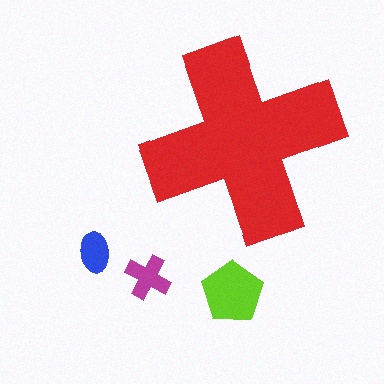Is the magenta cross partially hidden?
No, the magenta cross is fully visible.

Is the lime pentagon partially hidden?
No, the lime pentagon is fully visible.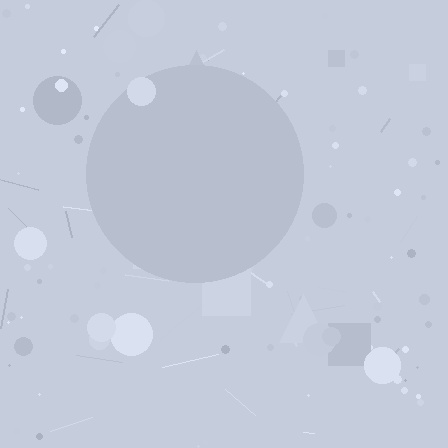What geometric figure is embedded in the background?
A circle is embedded in the background.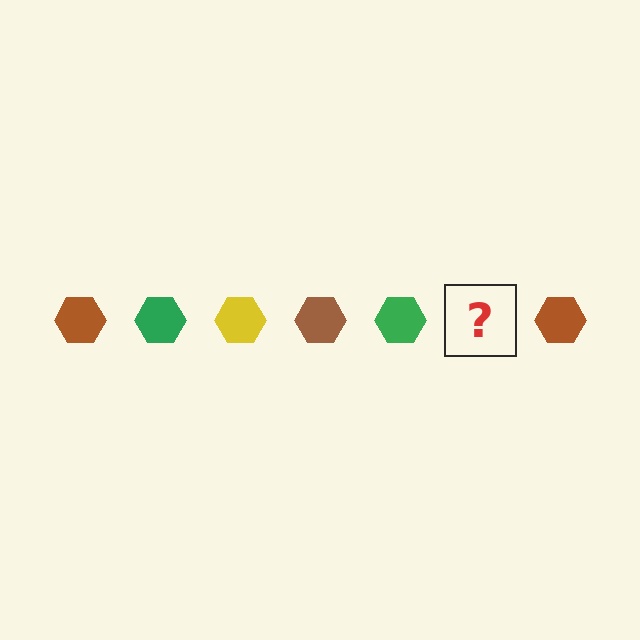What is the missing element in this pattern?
The missing element is a yellow hexagon.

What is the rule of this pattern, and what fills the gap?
The rule is that the pattern cycles through brown, green, yellow hexagons. The gap should be filled with a yellow hexagon.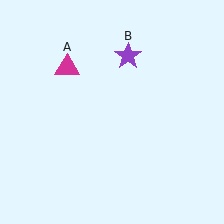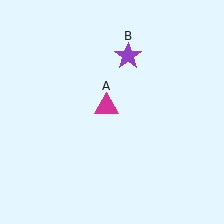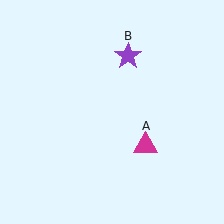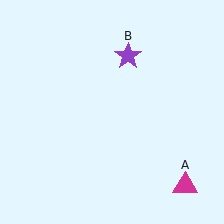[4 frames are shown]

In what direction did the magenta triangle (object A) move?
The magenta triangle (object A) moved down and to the right.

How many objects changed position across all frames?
1 object changed position: magenta triangle (object A).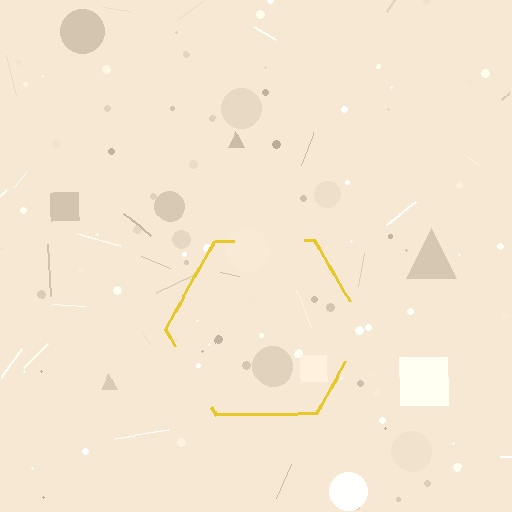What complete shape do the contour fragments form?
The contour fragments form a hexagon.